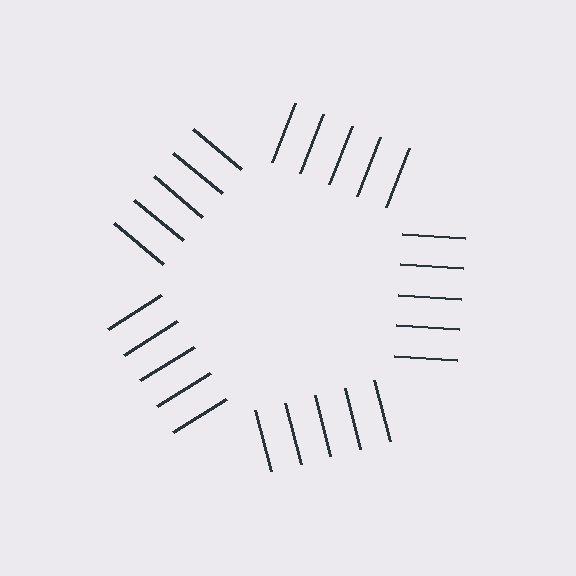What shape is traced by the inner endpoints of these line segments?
An illusory pentagon — the line segments terminate on its edges but no continuous stroke is drawn.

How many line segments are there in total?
25 — 5 along each of the 5 edges.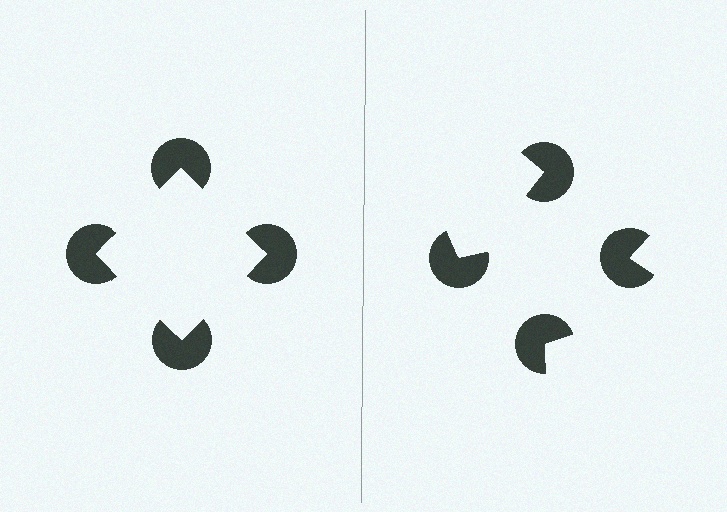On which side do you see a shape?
An illusory square appears on the left side. On the right side the wedge cuts are rotated, so no coherent shape forms.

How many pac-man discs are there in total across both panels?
8 — 4 on each side.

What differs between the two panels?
The pac-man discs are positioned identically on both sides; only the wedge orientations differ. On the left they align to a square; on the right they are misaligned.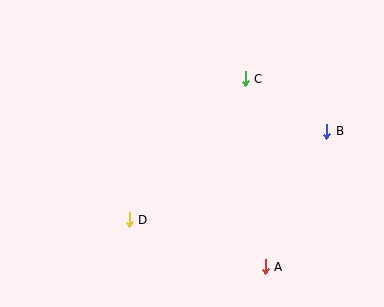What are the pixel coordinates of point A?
Point A is at (265, 267).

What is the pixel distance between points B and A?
The distance between B and A is 149 pixels.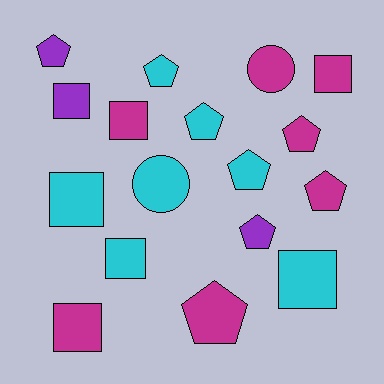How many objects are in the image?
There are 17 objects.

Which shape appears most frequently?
Pentagon, with 8 objects.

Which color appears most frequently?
Magenta, with 7 objects.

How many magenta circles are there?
There is 1 magenta circle.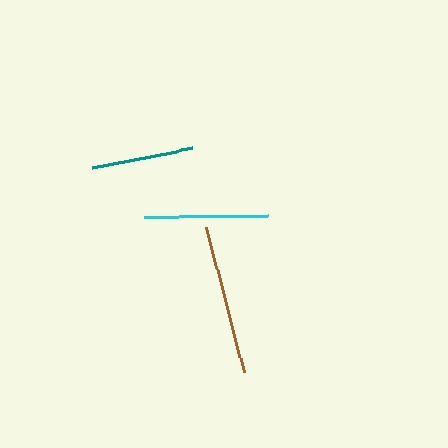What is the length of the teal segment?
The teal segment is approximately 102 pixels long.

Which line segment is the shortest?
The teal line is the shortest at approximately 102 pixels.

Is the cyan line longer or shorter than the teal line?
The cyan line is longer than the teal line.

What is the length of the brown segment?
The brown segment is approximately 149 pixels long.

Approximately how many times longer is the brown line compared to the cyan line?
The brown line is approximately 1.2 times the length of the cyan line.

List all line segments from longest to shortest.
From longest to shortest: brown, cyan, teal.